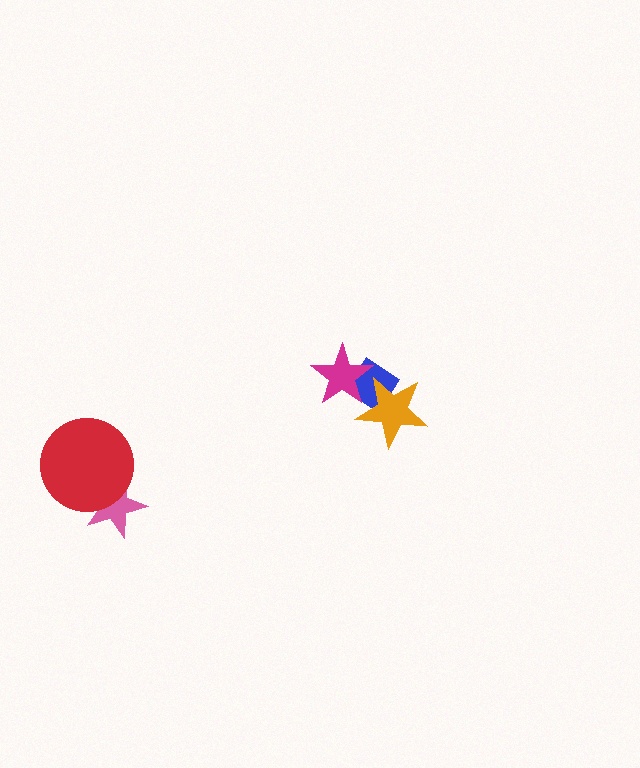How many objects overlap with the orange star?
2 objects overlap with the orange star.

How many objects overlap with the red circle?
1 object overlaps with the red circle.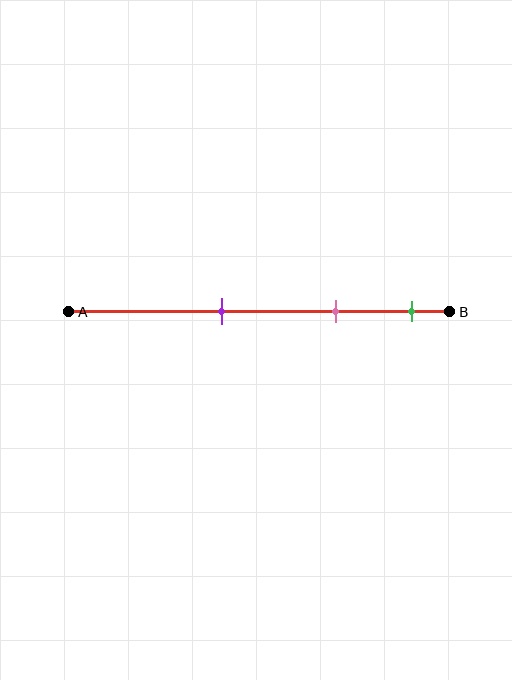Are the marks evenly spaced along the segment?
Yes, the marks are approximately evenly spaced.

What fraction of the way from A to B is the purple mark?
The purple mark is approximately 40% (0.4) of the way from A to B.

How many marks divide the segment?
There are 3 marks dividing the segment.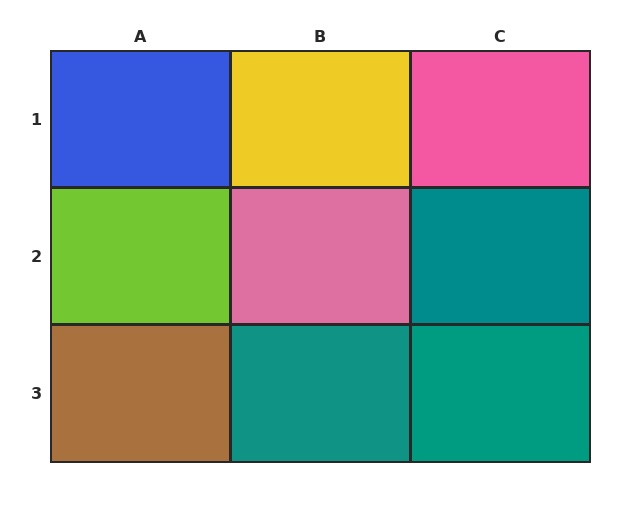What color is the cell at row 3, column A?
Brown.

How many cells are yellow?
1 cell is yellow.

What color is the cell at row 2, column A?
Lime.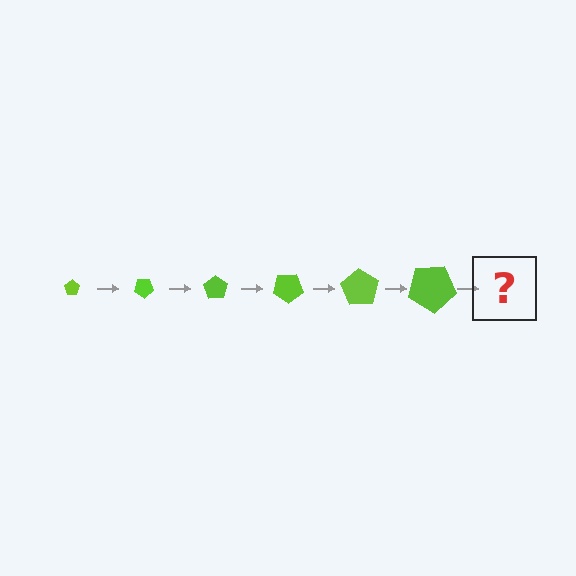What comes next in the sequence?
The next element should be a pentagon, larger than the previous one and rotated 210 degrees from the start.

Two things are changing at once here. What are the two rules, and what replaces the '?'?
The two rules are that the pentagon grows larger each step and it rotates 35 degrees each step. The '?' should be a pentagon, larger than the previous one and rotated 210 degrees from the start.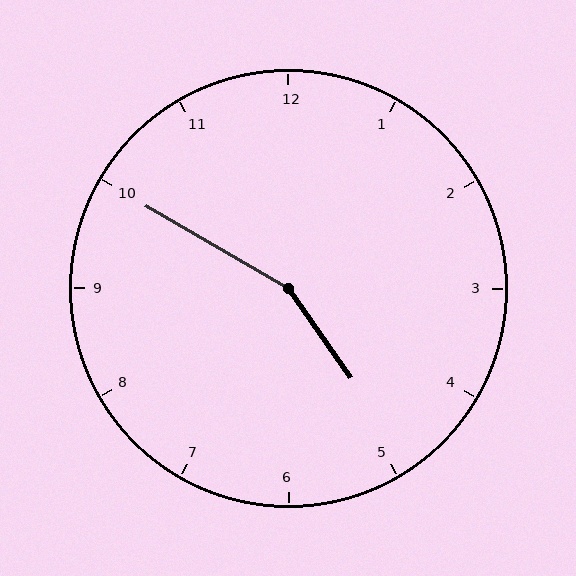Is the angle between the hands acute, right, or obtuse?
It is obtuse.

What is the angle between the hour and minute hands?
Approximately 155 degrees.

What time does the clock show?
4:50.